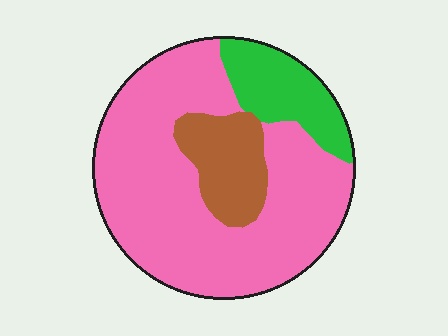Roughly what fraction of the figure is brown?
Brown covers around 15% of the figure.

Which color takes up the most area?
Pink, at roughly 70%.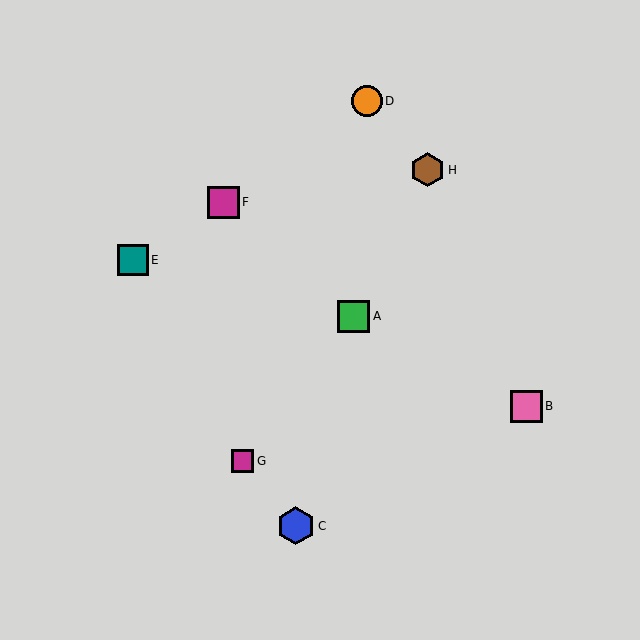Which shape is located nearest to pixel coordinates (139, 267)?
The teal square (labeled E) at (133, 260) is nearest to that location.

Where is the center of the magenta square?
The center of the magenta square is at (223, 202).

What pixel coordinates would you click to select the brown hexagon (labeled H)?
Click at (428, 170) to select the brown hexagon H.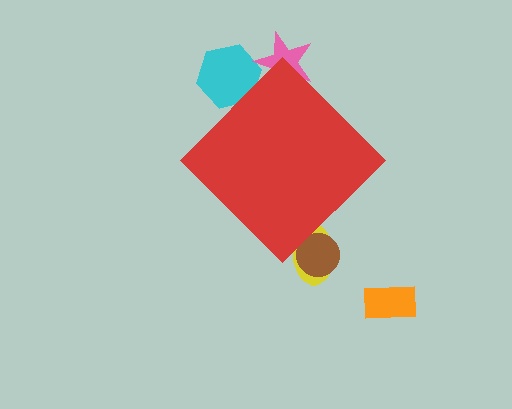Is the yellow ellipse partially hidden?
Yes, the yellow ellipse is partially hidden behind the red diamond.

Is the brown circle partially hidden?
Yes, the brown circle is partially hidden behind the red diamond.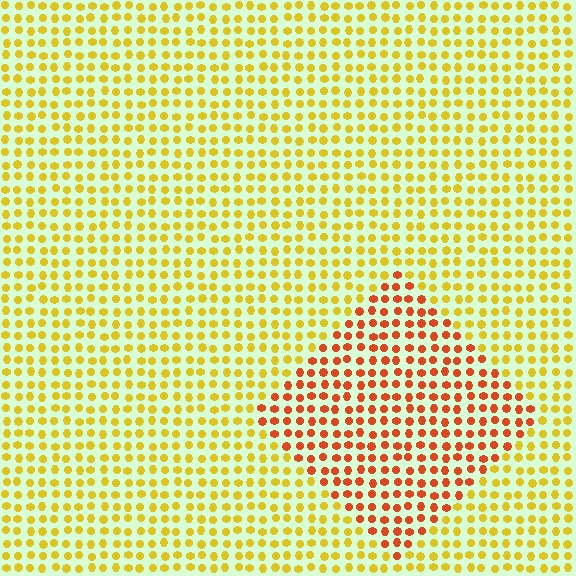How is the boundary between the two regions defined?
The boundary is defined purely by a slight shift in hue (about 41 degrees). Spacing, size, and orientation are identical on both sides.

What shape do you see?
I see a diamond.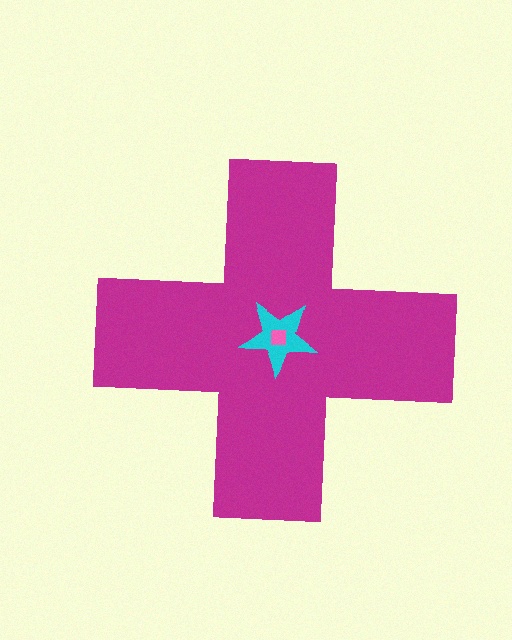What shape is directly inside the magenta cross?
The cyan star.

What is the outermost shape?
The magenta cross.